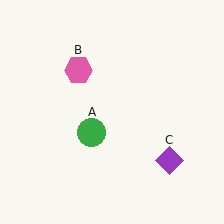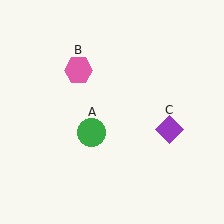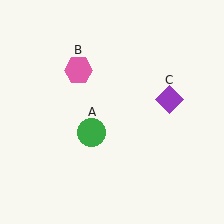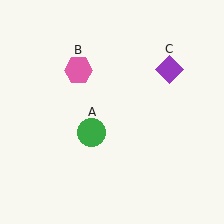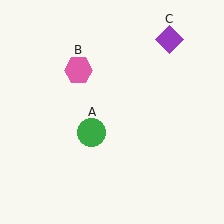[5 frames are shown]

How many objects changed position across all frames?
1 object changed position: purple diamond (object C).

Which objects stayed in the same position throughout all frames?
Green circle (object A) and pink hexagon (object B) remained stationary.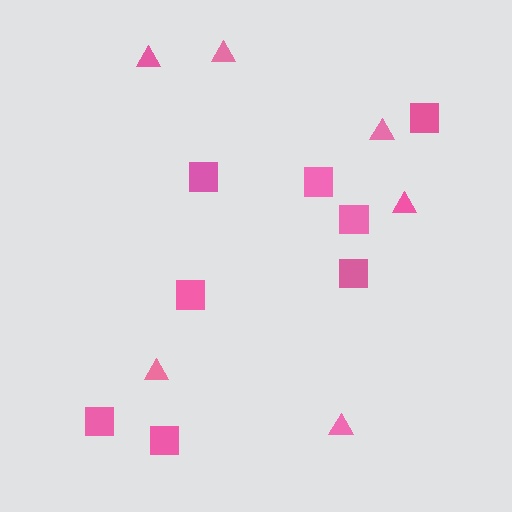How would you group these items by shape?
There are 2 groups: one group of squares (8) and one group of triangles (6).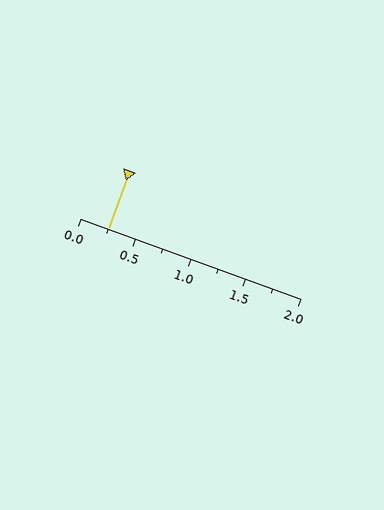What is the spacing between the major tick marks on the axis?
The major ticks are spaced 0.5 apart.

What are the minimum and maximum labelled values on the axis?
The axis runs from 0.0 to 2.0.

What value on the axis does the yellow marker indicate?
The marker indicates approximately 0.25.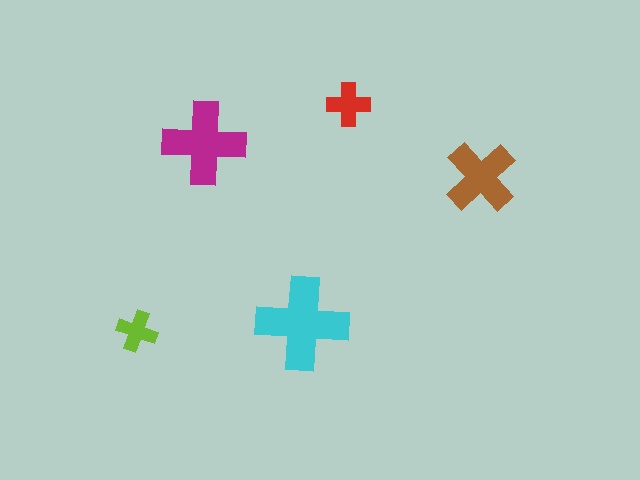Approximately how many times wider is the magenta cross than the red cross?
About 2 times wider.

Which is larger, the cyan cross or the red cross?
The cyan one.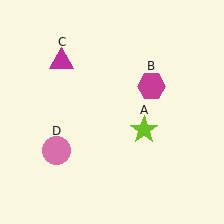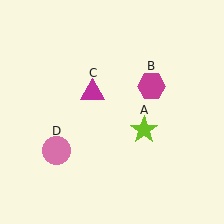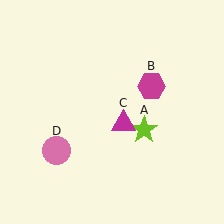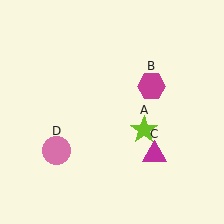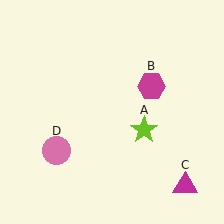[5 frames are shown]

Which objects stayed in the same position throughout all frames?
Lime star (object A) and magenta hexagon (object B) and pink circle (object D) remained stationary.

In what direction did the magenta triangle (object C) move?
The magenta triangle (object C) moved down and to the right.